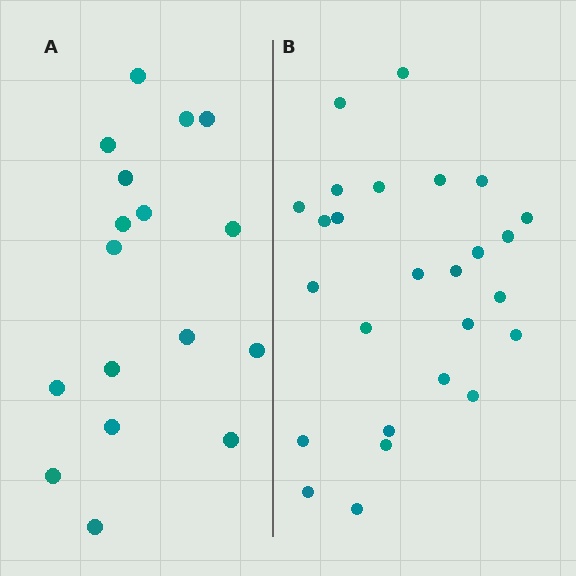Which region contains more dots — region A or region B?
Region B (the right region) has more dots.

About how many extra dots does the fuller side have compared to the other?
Region B has roughly 8 or so more dots than region A.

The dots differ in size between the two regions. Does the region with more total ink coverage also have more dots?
No. Region A has more total ink coverage because its dots are larger, but region B actually contains more individual dots. Total area can be misleading — the number of items is what matters here.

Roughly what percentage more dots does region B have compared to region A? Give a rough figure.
About 55% more.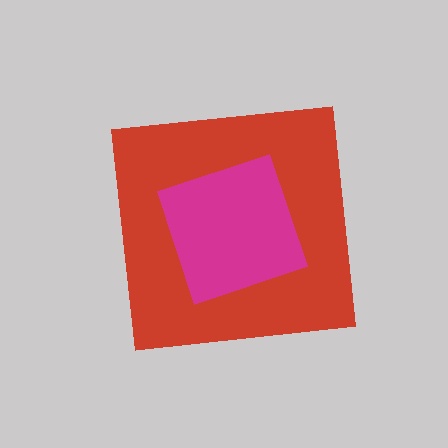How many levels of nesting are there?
2.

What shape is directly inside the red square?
The magenta square.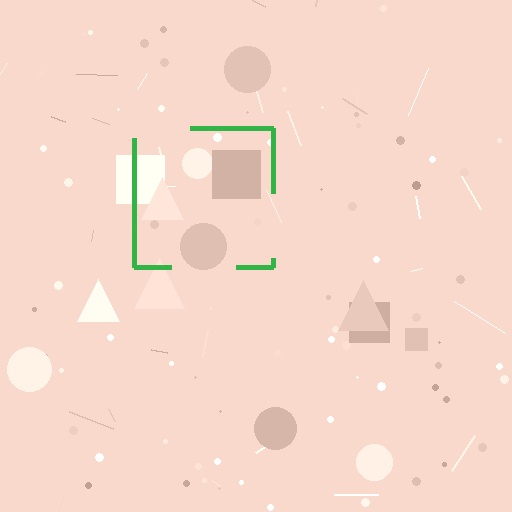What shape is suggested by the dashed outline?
The dashed outline suggests a square.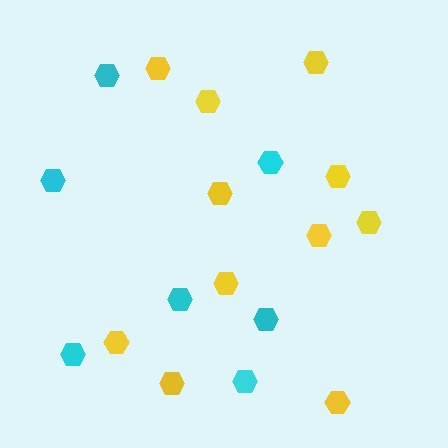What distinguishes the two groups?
There are 2 groups: one group of cyan hexagons (7) and one group of yellow hexagons (11).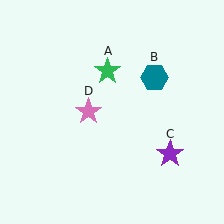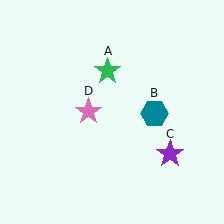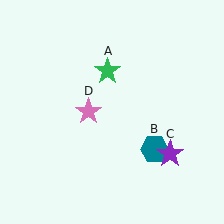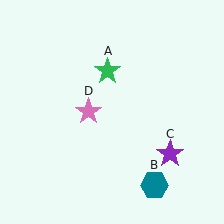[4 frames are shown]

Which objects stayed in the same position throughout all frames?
Green star (object A) and purple star (object C) and pink star (object D) remained stationary.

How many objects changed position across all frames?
1 object changed position: teal hexagon (object B).